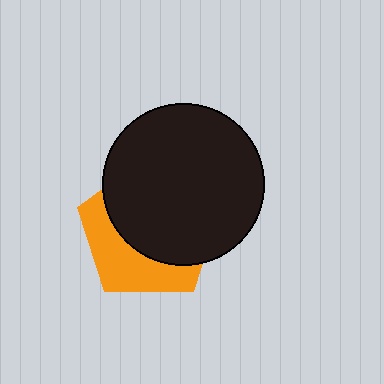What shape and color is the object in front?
The object in front is a black circle.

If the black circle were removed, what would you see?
You would see the complete orange pentagon.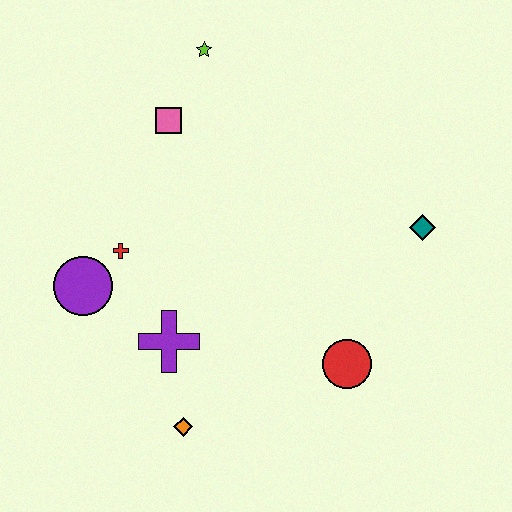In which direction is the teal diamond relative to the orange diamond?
The teal diamond is to the right of the orange diamond.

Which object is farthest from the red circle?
The lime star is farthest from the red circle.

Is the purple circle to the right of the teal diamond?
No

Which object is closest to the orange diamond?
The purple cross is closest to the orange diamond.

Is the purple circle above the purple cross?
Yes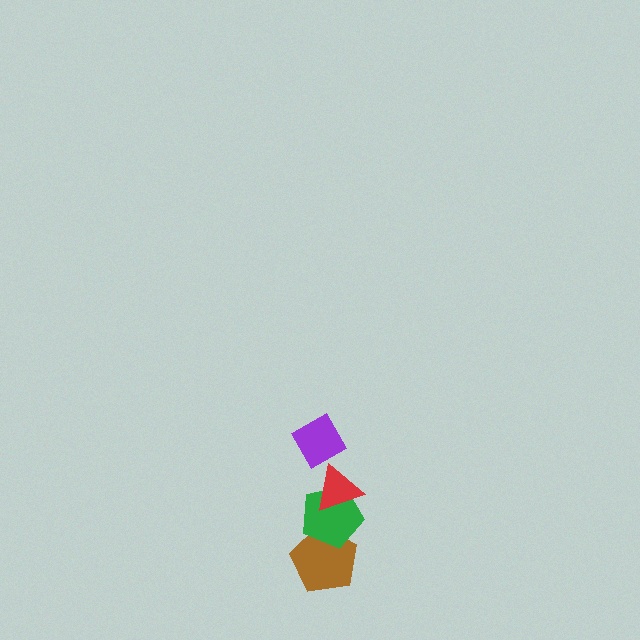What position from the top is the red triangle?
The red triangle is 2nd from the top.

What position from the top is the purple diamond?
The purple diamond is 1st from the top.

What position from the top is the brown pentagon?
The brown pentagon is 4th from the top.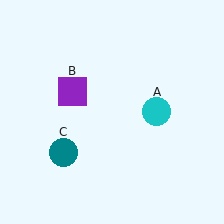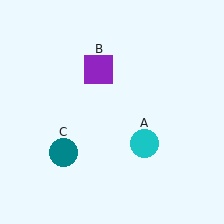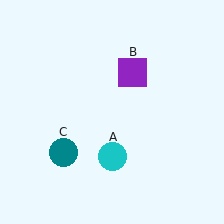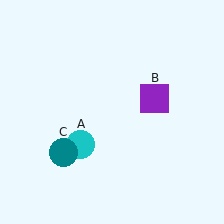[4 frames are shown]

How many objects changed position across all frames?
2 objects changed position: cyan circle (object A), purple square (object B).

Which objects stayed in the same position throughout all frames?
Teal circle (object C) remained stationary.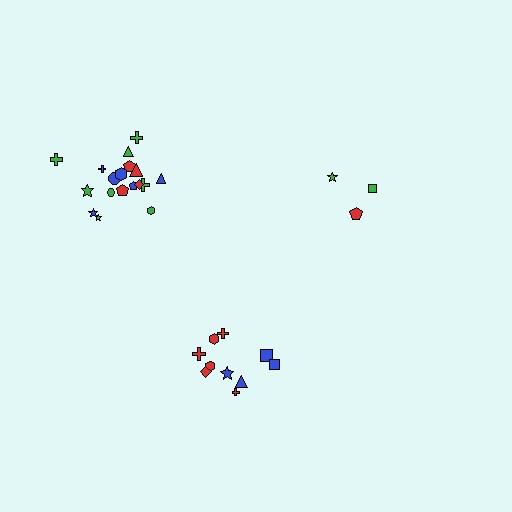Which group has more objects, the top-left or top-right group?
The top-left group.